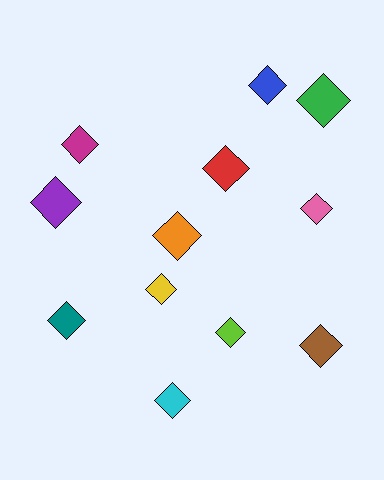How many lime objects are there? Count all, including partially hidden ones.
There is 1 lime object.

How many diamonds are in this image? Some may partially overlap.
There are 12 diamonds.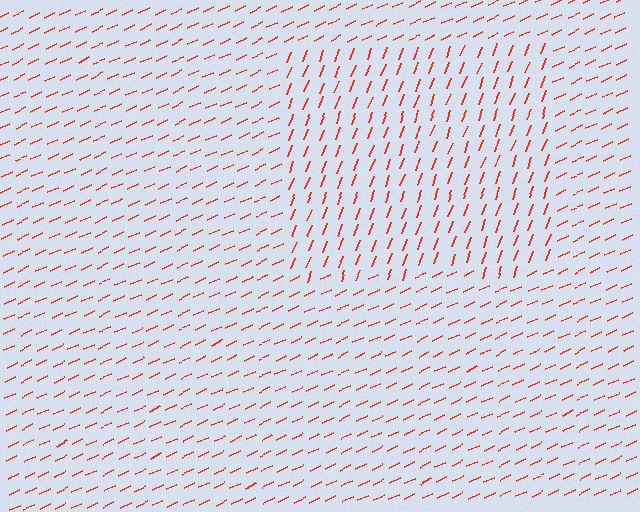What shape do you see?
I see a rectangle.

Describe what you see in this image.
The image is filled with small red line segments. A rectangle region in the image has lines oriented differently from the surrounding lines, creating a visible texture boundary.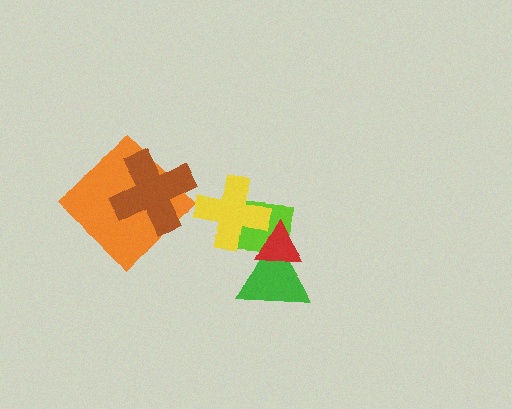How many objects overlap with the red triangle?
3 objects overlap with the red triangle.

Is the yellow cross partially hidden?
No, no other shape covers it.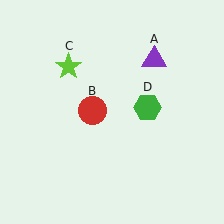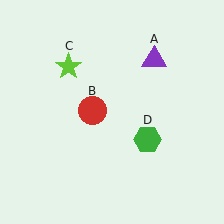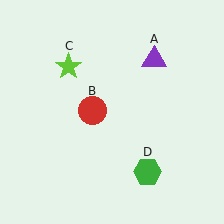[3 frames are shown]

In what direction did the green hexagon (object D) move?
The green hexagon (object D) moved down.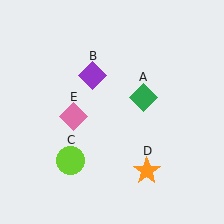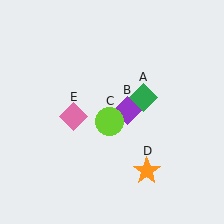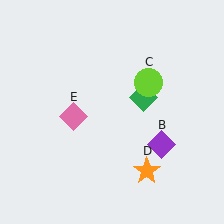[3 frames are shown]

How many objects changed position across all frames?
2 objects changed position: purple diamond (object B), lime circle (object C).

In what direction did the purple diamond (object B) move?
The purple diamond (object B) moved down and to the right.